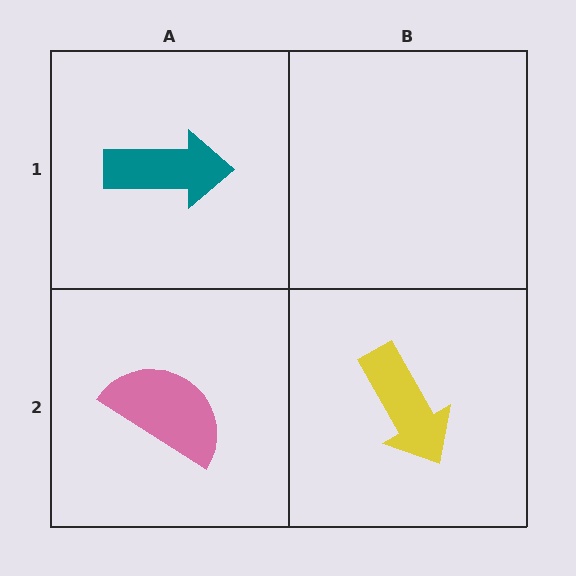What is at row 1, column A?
A teal arrow.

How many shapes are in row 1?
1 shape.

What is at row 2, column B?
A yellow arrow.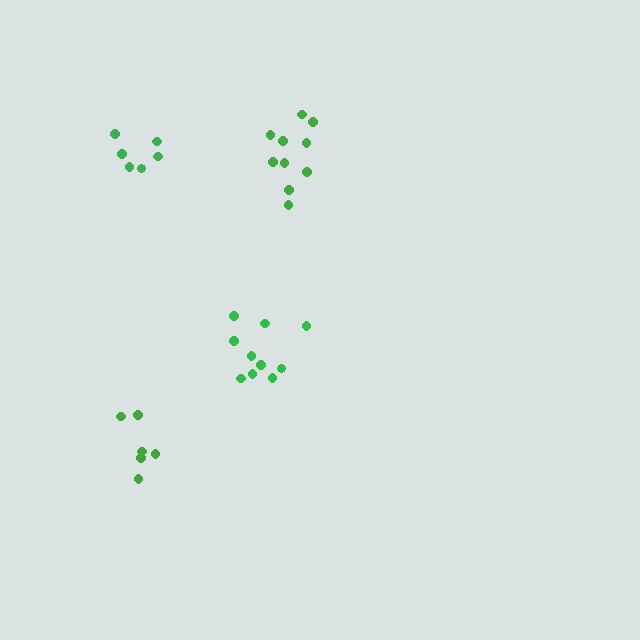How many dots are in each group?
Group 1: 10 dots, Group 2: 6 dots, Group 3: 6 dots, Group 4: 10 dots (32 total).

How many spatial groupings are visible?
There are 4 spatial groupings.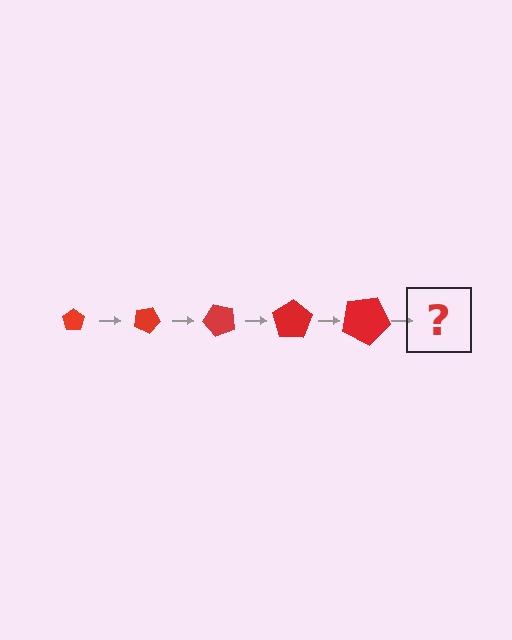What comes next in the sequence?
The next element should be a pentagon, larger than the previous one and rotated 125 degrees from the start.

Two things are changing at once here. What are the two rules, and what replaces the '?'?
The two rules are that the pentagon grows larger each step and it rotates 25 degrees each step. The '?' should be a pentagon, larger than the previous one and rotated 125 degrees from the start.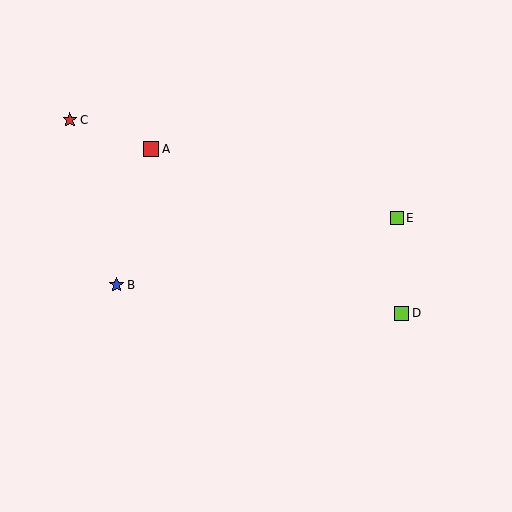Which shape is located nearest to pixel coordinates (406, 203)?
The lime square (labeled E) at (397, 218) is nearest to that location.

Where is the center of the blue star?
The center of the blue star is at (116, 285).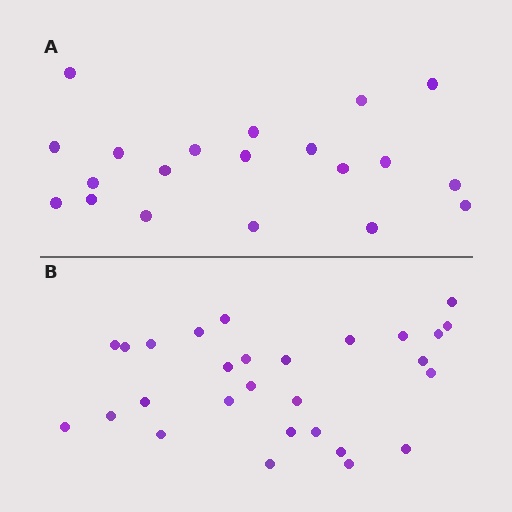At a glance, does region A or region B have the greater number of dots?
Region B (the bottom region) has more dots.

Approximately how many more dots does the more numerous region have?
Region B has roughly 8 or so more dots than region A.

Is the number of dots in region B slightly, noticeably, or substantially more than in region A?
Region B has noticeably more, but not dramatically so. The ratio is roughly 1.4 to 1.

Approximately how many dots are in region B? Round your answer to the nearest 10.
About 30 dots. (The exact count is 28, which rounds to 30.)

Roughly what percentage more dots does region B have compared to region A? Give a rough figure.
About 40% more.